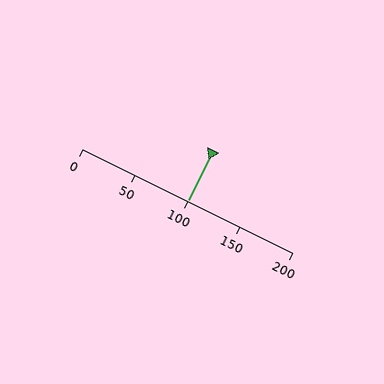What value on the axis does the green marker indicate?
The marker indicates approximately 100.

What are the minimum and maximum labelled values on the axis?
The axis runs from 0 to 200.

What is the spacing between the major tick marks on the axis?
The major ticks are spaced 50 apart.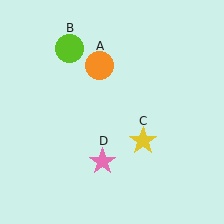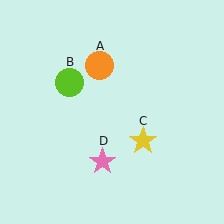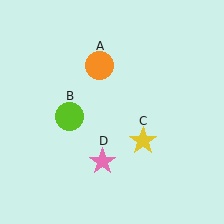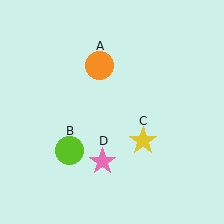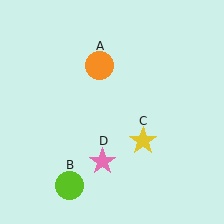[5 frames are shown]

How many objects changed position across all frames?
1 object changed position: lime circle (object B).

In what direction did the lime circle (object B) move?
The lime circle (object B) moved down.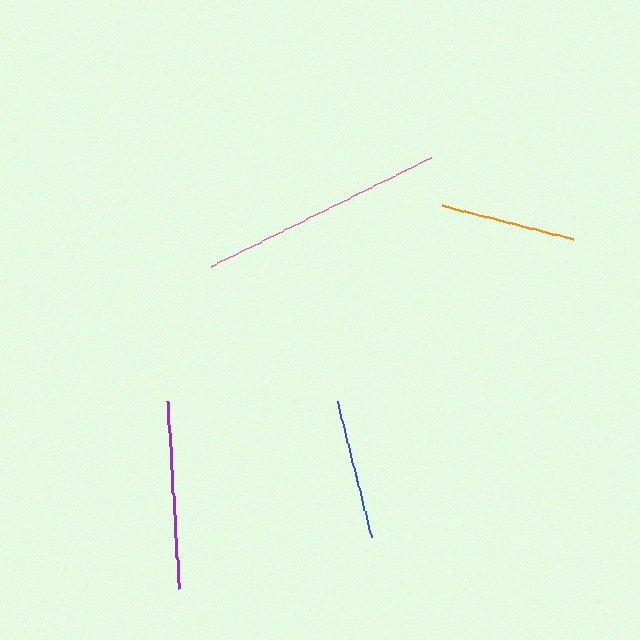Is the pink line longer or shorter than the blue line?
The pink line is longer than the blue line.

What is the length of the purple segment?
The purple segment is approximately 188 pixels long.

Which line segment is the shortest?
The orange line is the shortest at approximately 134 pixels.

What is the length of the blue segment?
The blue segment is approximately 139 pixels long.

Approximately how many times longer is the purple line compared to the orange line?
The purple line is approximately 1.4 times the length of the orange line.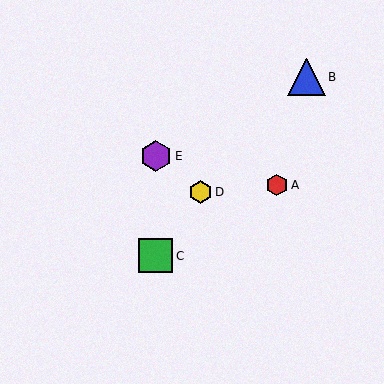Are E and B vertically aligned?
No, E is at x≈156 and B is at x≈306.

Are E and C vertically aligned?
Yes, both are at x≈156.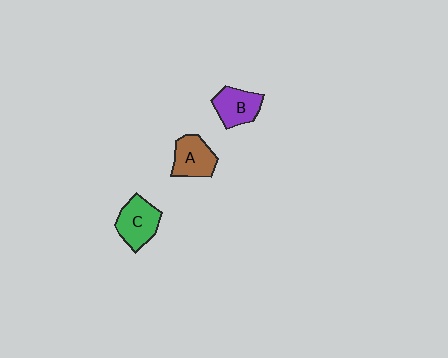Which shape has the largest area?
Shape C (green).